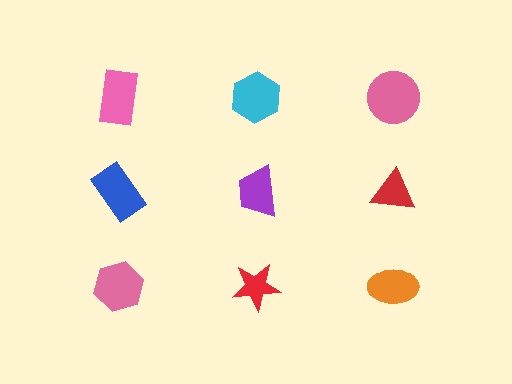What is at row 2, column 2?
A purple trapezoid.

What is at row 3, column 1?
A pink hexagon.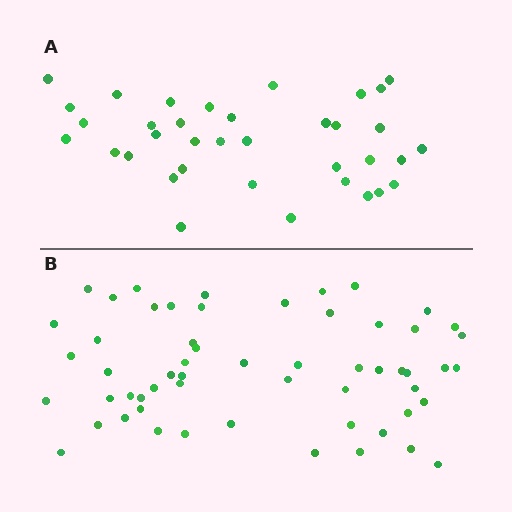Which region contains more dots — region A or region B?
Region B (the bottom region) has more dots.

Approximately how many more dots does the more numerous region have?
Region B has approximately 20 more dots than region A.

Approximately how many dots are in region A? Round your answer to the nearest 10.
About 40 dots. (The exact count is 36, which rounds to 40.)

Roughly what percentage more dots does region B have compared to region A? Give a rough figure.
About 60% more.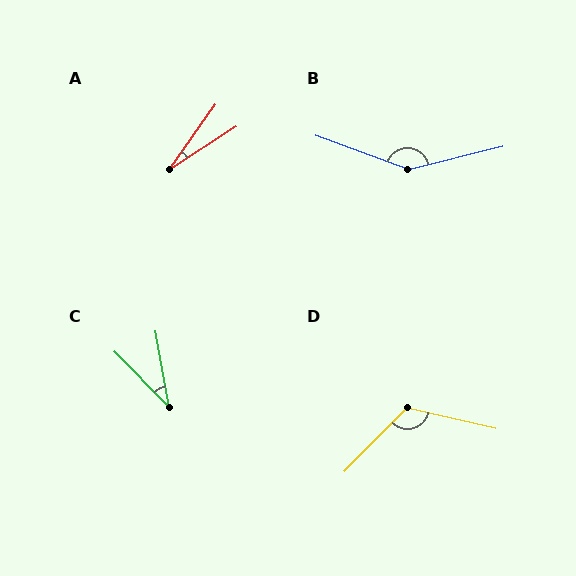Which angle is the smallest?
A, at approximately 22 degrees.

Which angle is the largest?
B, at approximately 146 degrees.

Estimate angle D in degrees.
Approximately 122 degrees.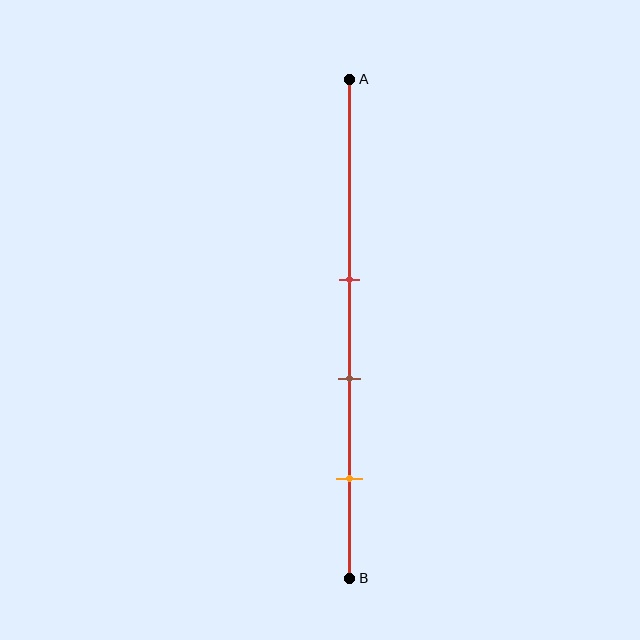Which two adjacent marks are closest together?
The red and brown marks are the closest adjacent pair.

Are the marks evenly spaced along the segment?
Yes, the marks are approximately evenly spaced.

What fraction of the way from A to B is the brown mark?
The brown mark is approximately 60% (0.6) of the way from A to B.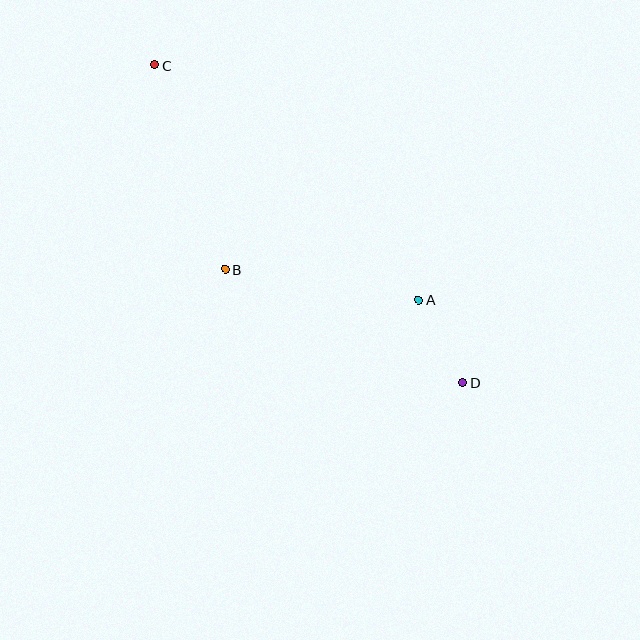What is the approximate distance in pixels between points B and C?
The distance between B and C is approximately 216 pixels.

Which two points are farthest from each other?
Points C and D are farthest from each other.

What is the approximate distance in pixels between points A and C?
The distance between A and C is approximately 354 pixels.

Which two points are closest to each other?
Points A and D are closest to each other.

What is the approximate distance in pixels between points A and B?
The distance between A and B is approximately 197 pixels.